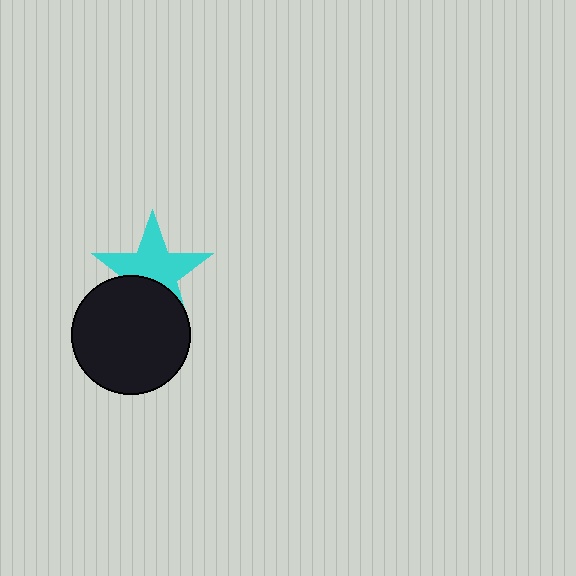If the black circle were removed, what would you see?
You would see the complete cyan star.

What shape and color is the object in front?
The object in front is a black circle.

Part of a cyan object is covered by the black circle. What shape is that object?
It is a star.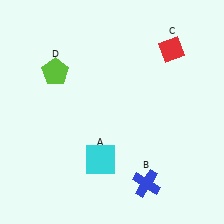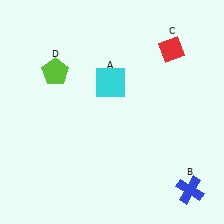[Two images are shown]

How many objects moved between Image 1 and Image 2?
2 objects moved between the two images.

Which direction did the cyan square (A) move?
The cyan square (A) moved up.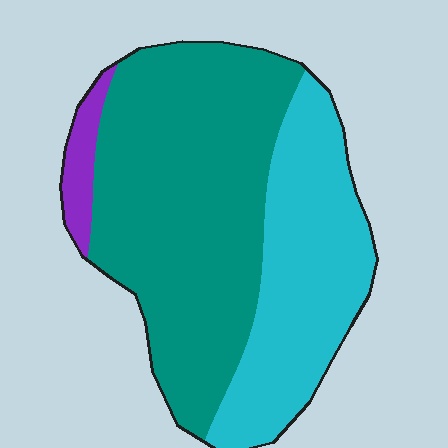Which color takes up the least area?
Purple, at roughly 5%.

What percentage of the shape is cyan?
Cyan covers 35% of the shape.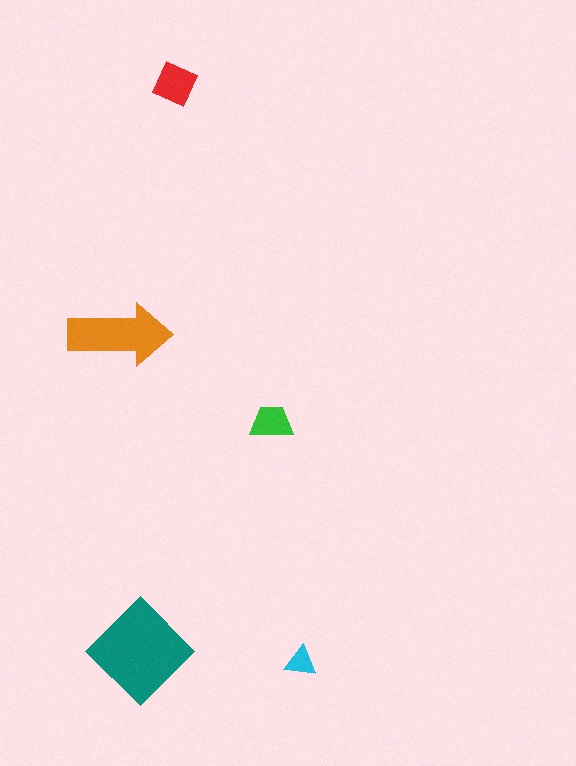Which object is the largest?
The teal diamond.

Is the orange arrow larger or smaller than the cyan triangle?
Larger.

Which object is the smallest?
The cyan triangle.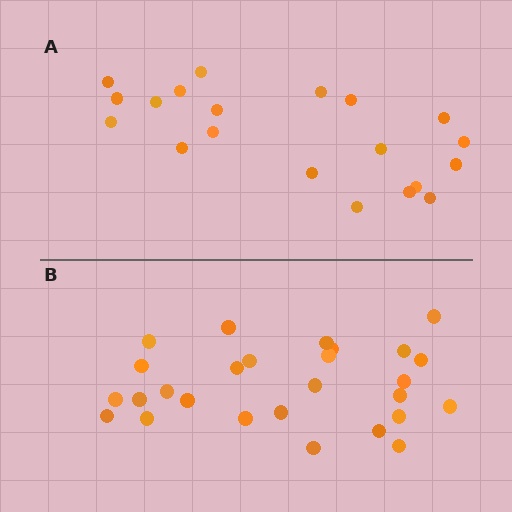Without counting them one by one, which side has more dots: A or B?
Region B (the bottom region) has more dots.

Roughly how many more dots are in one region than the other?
Region B has roughly 8 or so more dots than region A.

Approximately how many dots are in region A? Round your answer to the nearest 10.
About 20 dots.